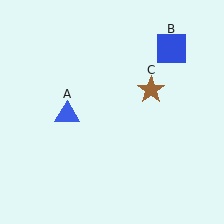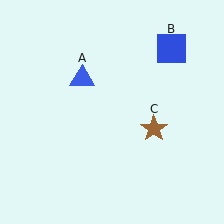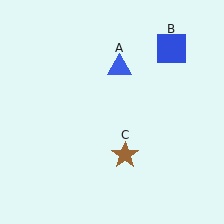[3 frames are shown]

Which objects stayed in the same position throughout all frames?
Blue square (object B) remained stationary.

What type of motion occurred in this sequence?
The blue triangle (object A), brown star (object C) rotated clockwise around the center of the scene.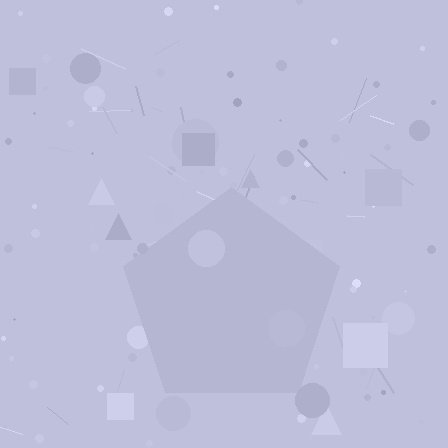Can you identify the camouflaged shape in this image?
The camouflaged shape is a pentagon.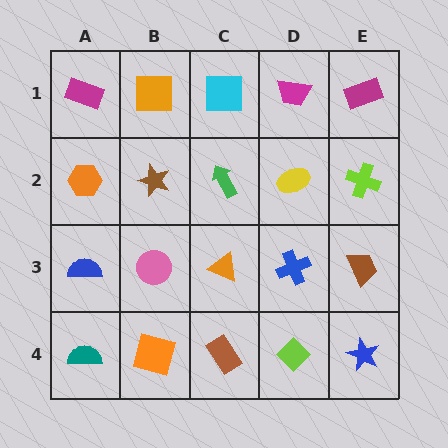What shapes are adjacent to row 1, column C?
A green arrow (row 2, column C), an orange square (row 1, column B), a magenta trapezoid (row 1, column D).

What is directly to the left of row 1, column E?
A magenta trapezoid.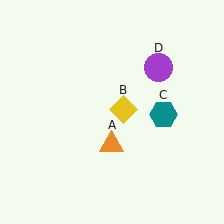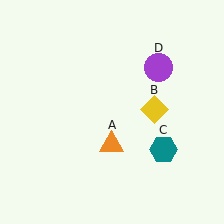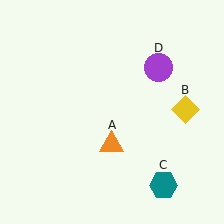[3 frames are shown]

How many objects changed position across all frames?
2 objects changed position: yellow diamond (object B), teal hexagon (object C).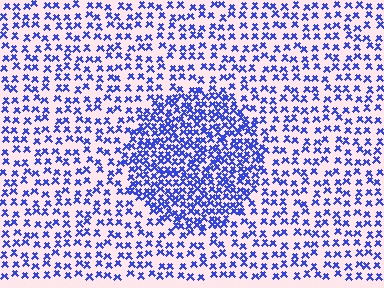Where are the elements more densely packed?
The elements are more densely packed inside the circle boundary.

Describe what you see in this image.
The image contains small blue elements arranged at two different densities. A circle-shaped region is visible where the elements are more densely packed than the surrounding area.